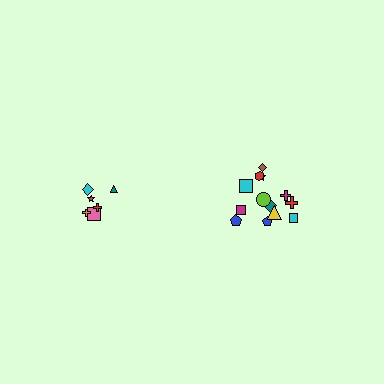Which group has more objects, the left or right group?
The right group.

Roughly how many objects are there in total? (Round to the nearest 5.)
Roughly 20 objects in total.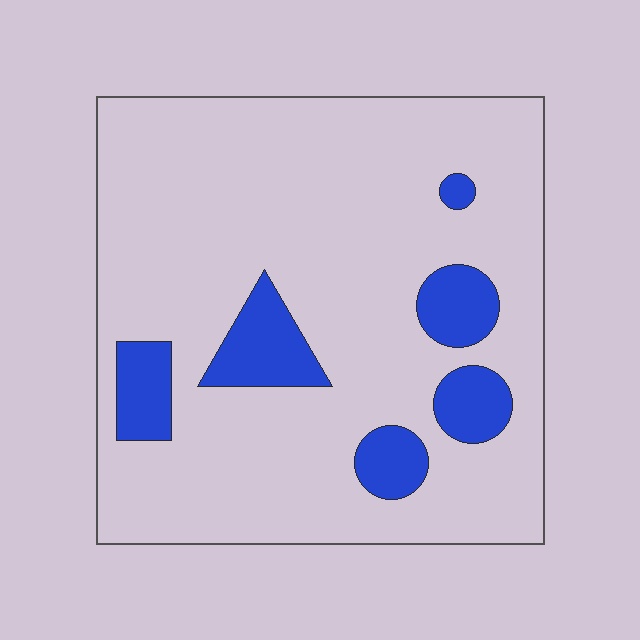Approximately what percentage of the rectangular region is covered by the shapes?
Approximately 15%.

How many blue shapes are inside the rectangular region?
6.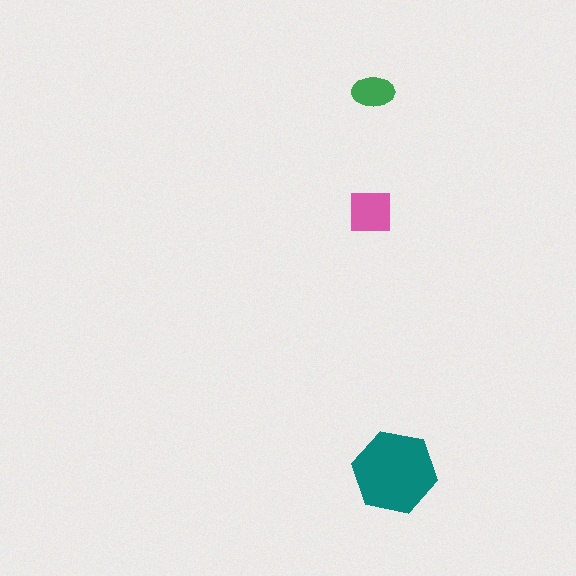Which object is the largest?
The teal hexagon.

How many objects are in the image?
There are 3 objects in the image.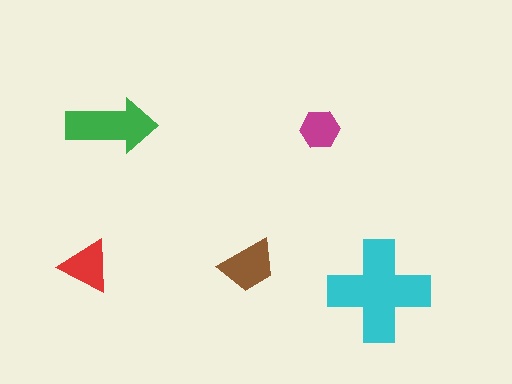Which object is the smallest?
The magenta hexagon.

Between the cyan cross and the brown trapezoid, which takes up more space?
The cyan cross.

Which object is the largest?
The cyan cross.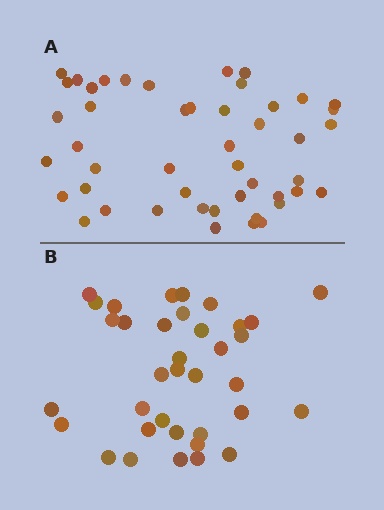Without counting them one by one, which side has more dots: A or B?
Region A (the top region) has more dots.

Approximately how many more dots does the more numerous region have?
Region A has roughly 12 or so more dots than region B.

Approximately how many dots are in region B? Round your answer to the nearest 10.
About 40 dots. (The exact count is 36, which rounds to 40.)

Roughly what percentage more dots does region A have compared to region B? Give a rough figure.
About 30% more.